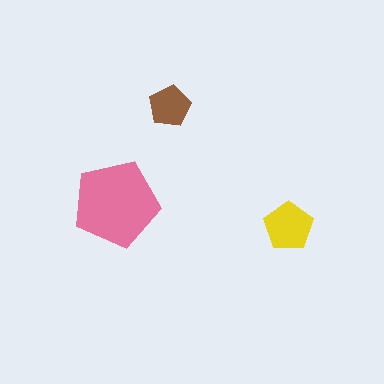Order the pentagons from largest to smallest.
the pink one, the yellow one, the brown one.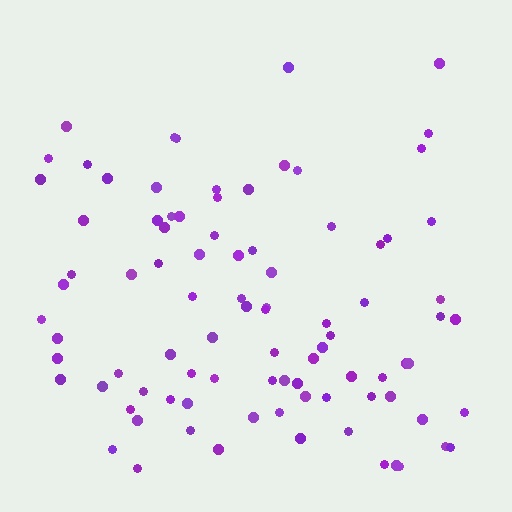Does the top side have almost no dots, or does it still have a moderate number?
Still a moderate number, just noticeably fewer than the bottom.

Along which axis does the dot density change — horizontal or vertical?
Vertical.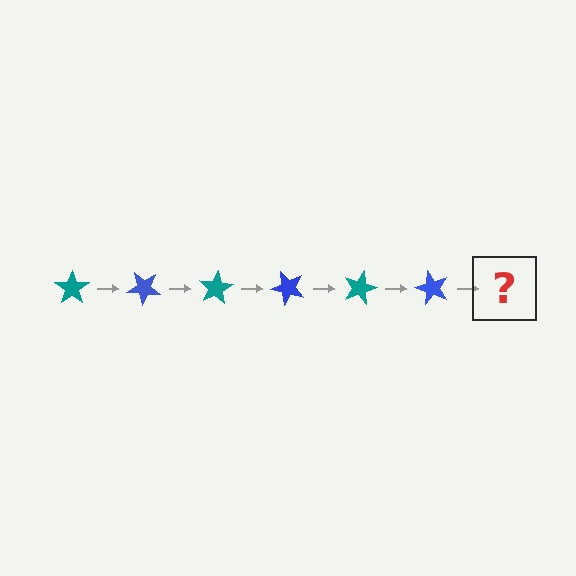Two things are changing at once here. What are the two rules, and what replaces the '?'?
The two rules are that it rotates 40 degrees each step and the color cycles through teal and blue. The '?' should be a teal star, rotated 240 degrees from the start.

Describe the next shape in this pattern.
It should be a teal star, rotated 240 degrees from the start.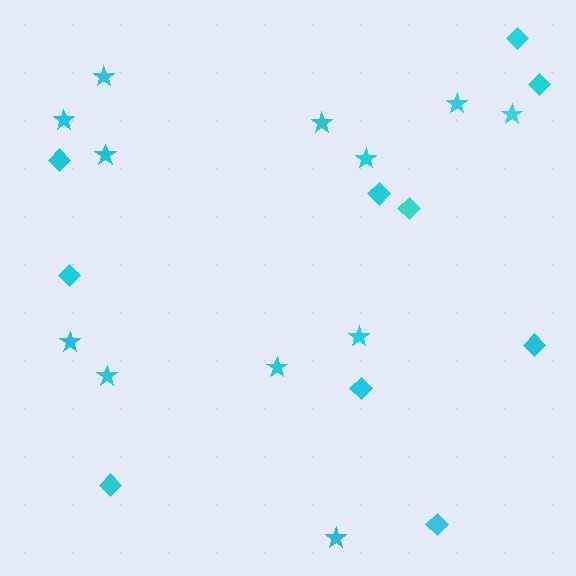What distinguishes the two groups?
There are 2 groups: one group of stars (12) and one group of diamonds (10).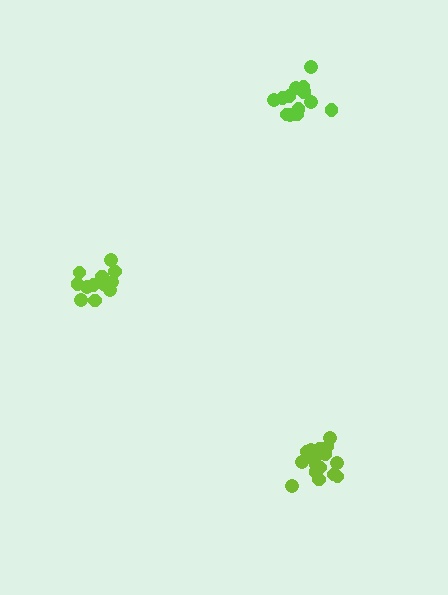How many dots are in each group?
Group 1: 18 dots, Group 2: 14 dots, Group 3: 13 dots (45 total).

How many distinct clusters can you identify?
There are 3 distinct clusters.